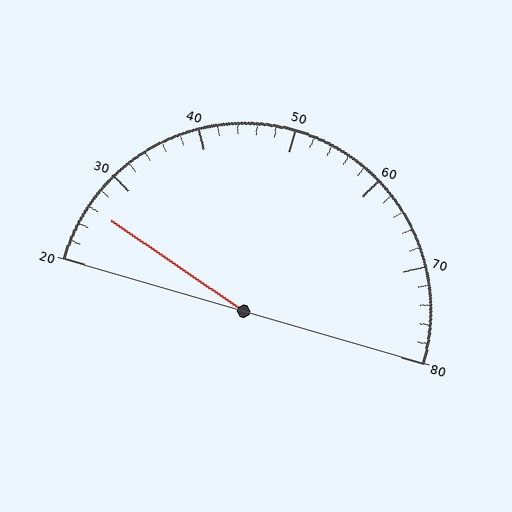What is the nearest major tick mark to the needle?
The nearest major tick mark is 30.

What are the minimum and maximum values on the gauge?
The gauge ranges from 20 to 80.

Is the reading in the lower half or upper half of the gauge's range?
The reading is in the lower half of the range (20 to 80).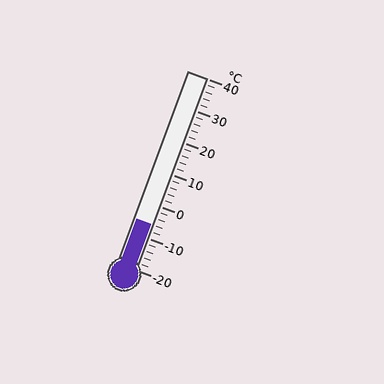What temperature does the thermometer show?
The thermometer shows approximately -6°C.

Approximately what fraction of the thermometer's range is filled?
The thermometer is filled to approximately 25% of its range.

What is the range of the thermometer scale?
The thermometer scale ranges from -20°C to 40°C.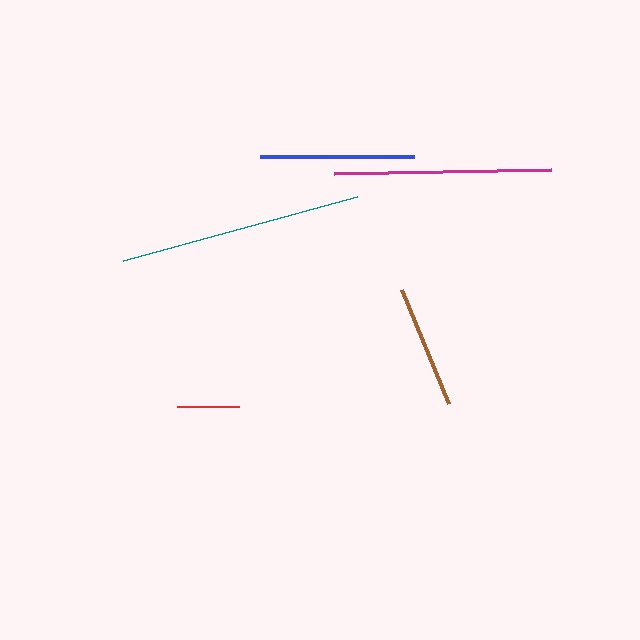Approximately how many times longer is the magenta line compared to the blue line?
The magenta line is approximately 1.4 times the length of the blue line.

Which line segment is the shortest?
The red line is the shortest at approximately 62 pixels.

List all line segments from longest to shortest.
From longest to shortest: teal, magenta, blue, brown, red.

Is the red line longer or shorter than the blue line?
The blue line is longer than the red line.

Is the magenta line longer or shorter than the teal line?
The teal line is longer than the magenta line.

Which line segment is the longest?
The teal line is the longest at approximately 244 pixels.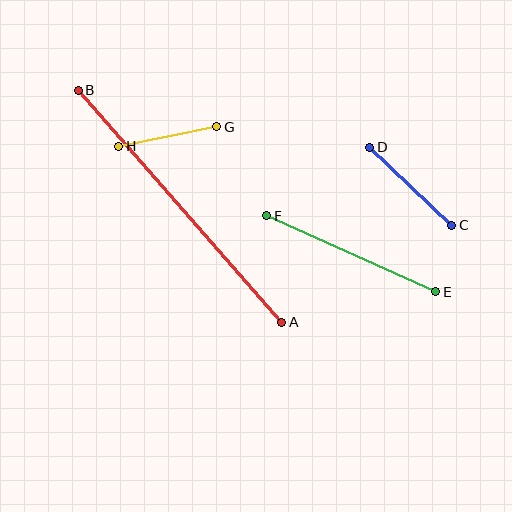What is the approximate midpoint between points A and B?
The midpoint is at approximately (180, 206) pixels.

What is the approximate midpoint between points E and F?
The midpoint is at approximately (351, 254) pixels.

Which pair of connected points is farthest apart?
Points A and B are farthest apart.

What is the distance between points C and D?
The distance is approximately 113 pixels.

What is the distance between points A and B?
The distance is approximately 309 pixels.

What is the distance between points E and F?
The distance is approximately 185 pixels.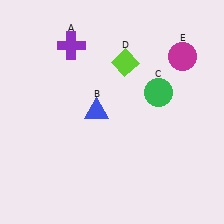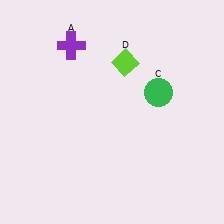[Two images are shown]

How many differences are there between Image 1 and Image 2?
There are 2 differences between the two images.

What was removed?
The blue triangle (B), the magenta circle (E) were removed in Image 2.